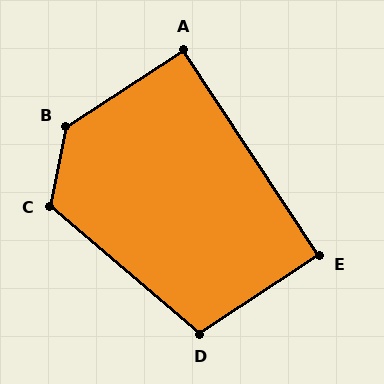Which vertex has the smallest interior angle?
E, at approximately 90 degrees.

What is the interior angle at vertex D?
Approximately 106 degrees (obtuse).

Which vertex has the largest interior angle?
B, at approximately 134 degrees.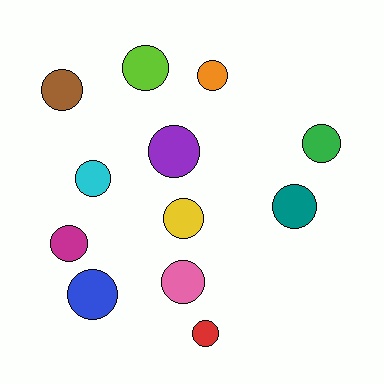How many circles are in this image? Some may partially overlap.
There are 12 circles.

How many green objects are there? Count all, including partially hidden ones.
There is 1 green object.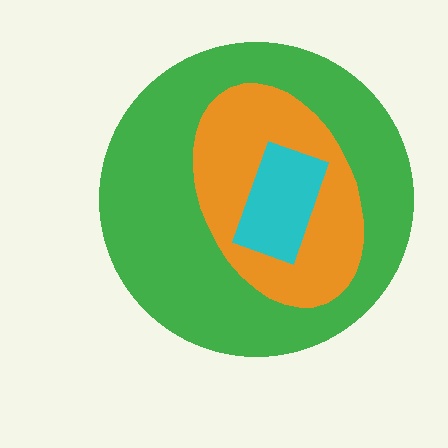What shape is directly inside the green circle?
The orange ellipse.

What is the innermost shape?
The cyan rectangle.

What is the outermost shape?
The green circle.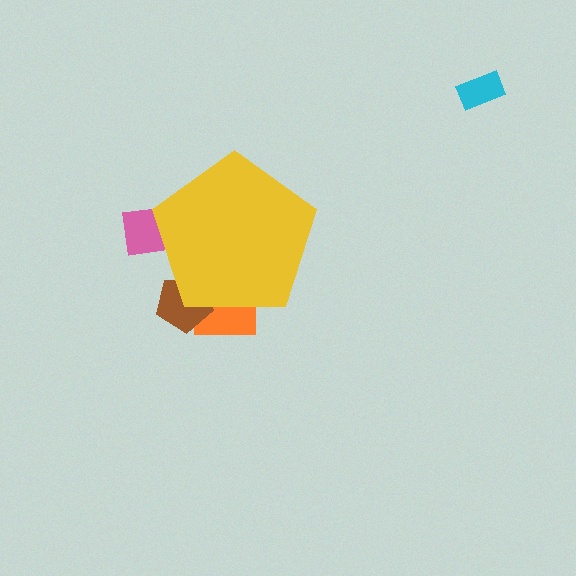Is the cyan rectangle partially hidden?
No, the cyan rectangle is fully visible.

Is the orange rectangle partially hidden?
Yes, the orange rectangle is partially hidden behind the yellow pentagon.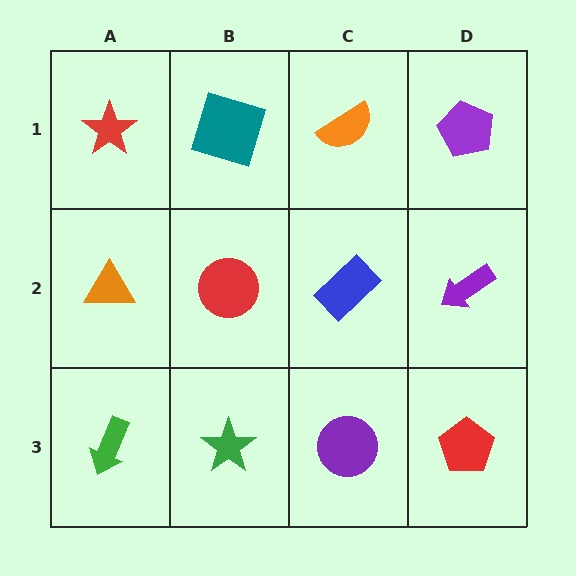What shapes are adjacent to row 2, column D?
A purple pentagon (row 1, column D), a red pentagon (row 3, column D), a blue rectangle (row 2, column C).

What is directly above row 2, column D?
A purple pentagon.